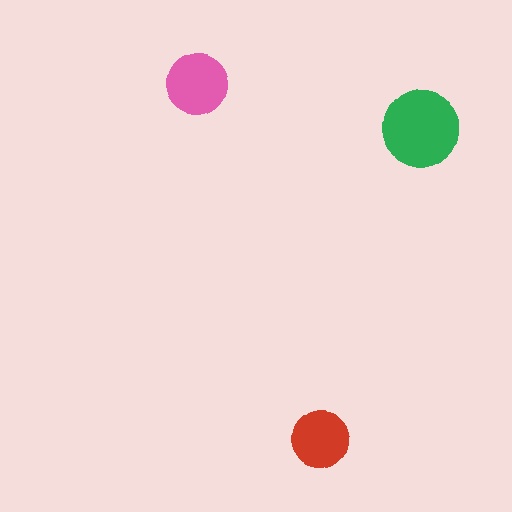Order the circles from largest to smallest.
the green one, the pink one, the red one.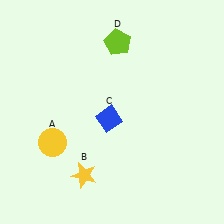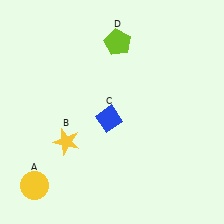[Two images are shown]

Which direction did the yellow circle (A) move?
The yellow circle (A) moved down.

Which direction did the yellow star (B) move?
The yellow star (B) moved up.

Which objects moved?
The objects that moved are: the yellow circle (A), the yellow star (B).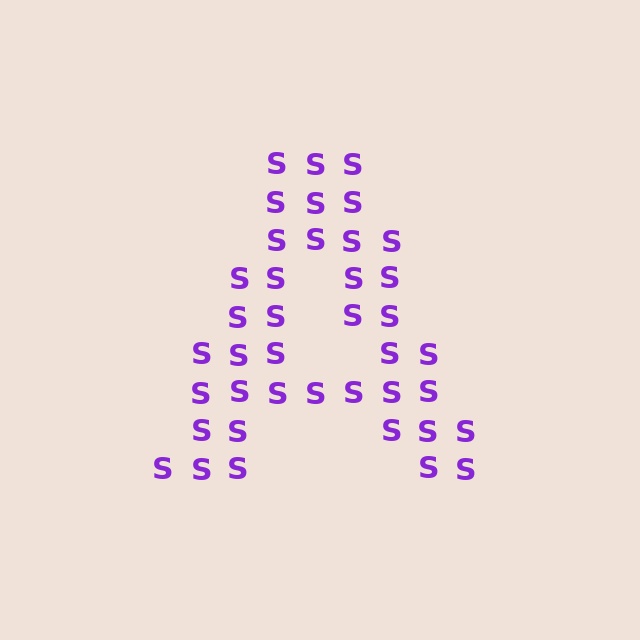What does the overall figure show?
The overall figure shows the letter A.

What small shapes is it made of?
It is made of small letter S's.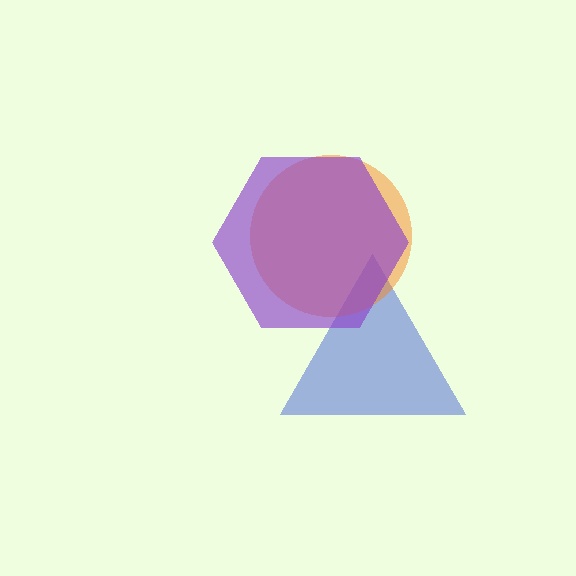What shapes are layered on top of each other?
The layered shapes are: a blue triangle, an orange circle, a purple hexagon.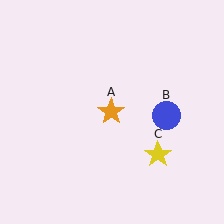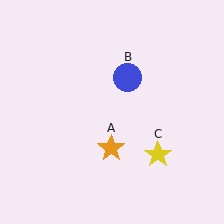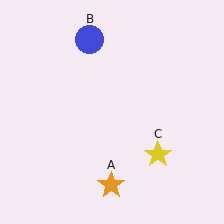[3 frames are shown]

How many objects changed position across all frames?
2 objects changed position: orange star (object A), blue circle (object B).